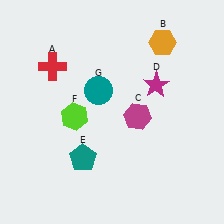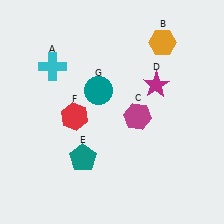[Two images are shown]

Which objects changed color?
A changed from red to cyan. F changed from lime to red.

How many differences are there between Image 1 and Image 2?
There are 2 differences between the two images.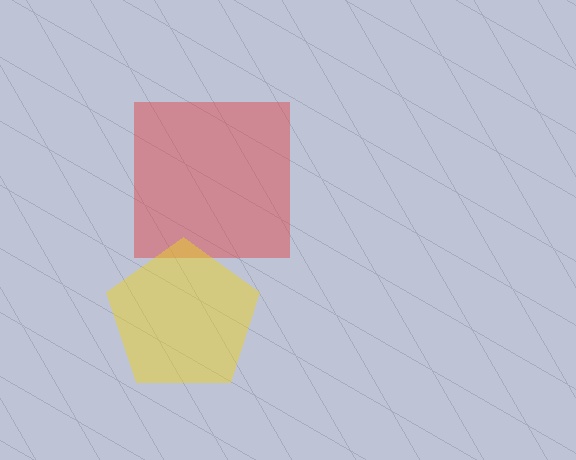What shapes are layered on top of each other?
The layered shapes are: a red square, a yellow pentagon.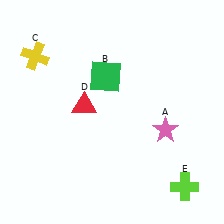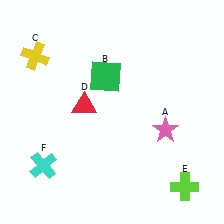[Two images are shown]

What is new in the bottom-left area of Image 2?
A cyan cross (F) was added in the bottom-left area of Image 2.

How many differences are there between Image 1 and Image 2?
There is 1 difference between the two images.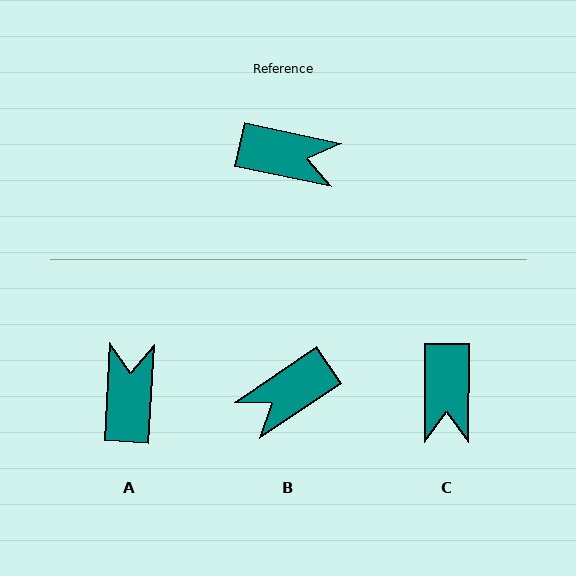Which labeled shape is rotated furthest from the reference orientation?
B, about 134 degrees away.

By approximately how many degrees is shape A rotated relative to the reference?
Approximately 99 degrees counter-clockwise.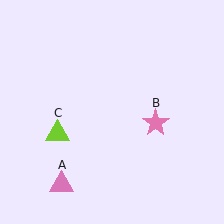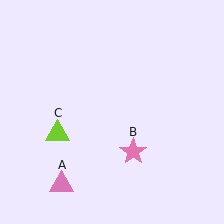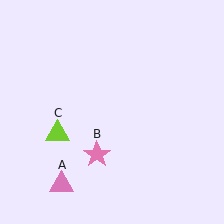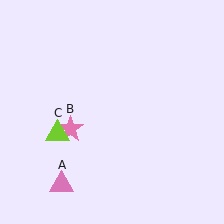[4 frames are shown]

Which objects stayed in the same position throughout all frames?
Pink triangle (object A) and lime triangle (object C) remained stationary.